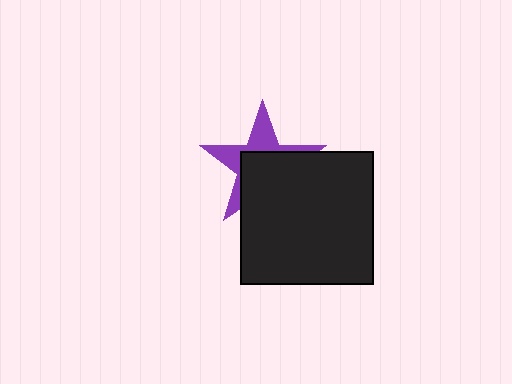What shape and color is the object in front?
The object in front is a black square.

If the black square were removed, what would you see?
You would see the complete purple star.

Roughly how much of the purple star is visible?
A small part of it is visible (roughly 42%).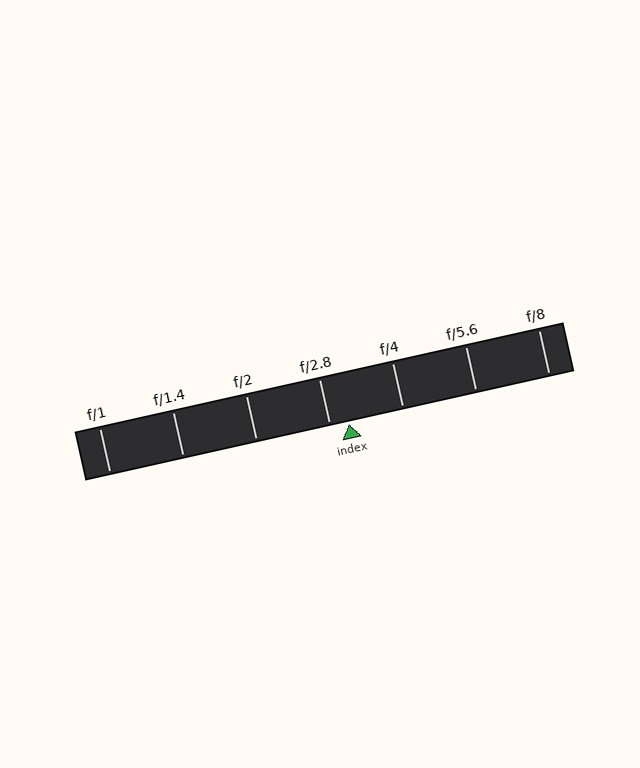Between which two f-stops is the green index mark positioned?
The index mark is between f/2.8 and f/4.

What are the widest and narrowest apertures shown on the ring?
The widest aperture shown is f/1 and the narrowest is f/8.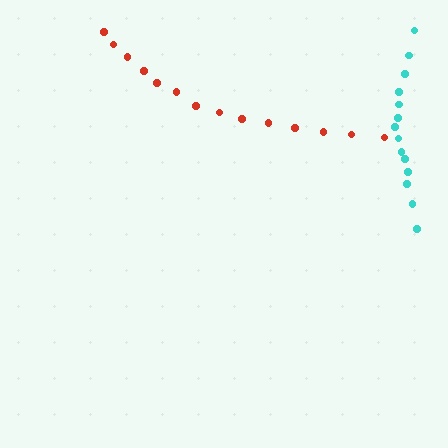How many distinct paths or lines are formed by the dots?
There are 2 distinct paths.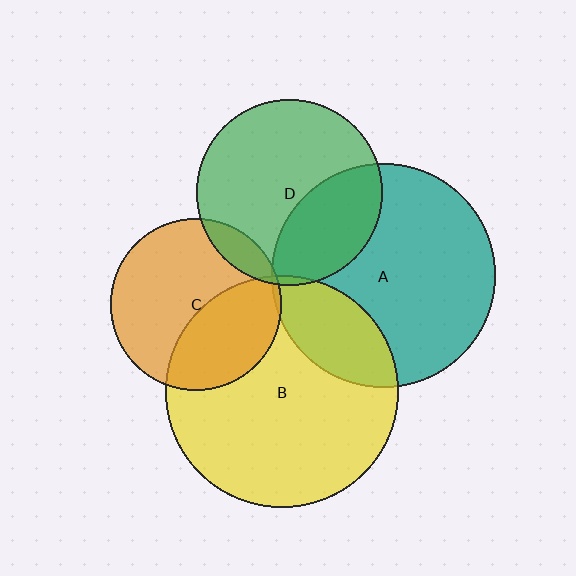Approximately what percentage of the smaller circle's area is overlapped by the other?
Approximately 5%.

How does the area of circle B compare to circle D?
Approximately 1.6 times.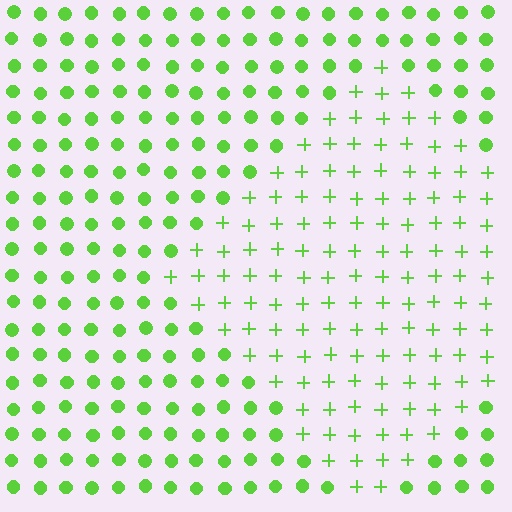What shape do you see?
I see a diamond.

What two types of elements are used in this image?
The image uses plus signs inside the diamond region and circles outside it.